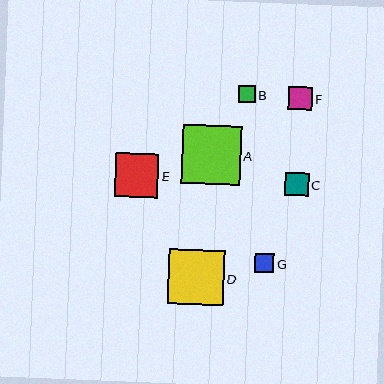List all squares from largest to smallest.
From largest to smallest: A, D, E, C, F, G, B.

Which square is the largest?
Square A is the largest with a size of approximately 59 pixels.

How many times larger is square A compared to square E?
Square A is approximately 1.3 times the size of square E.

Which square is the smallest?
Square B is the smallest with a size of approximately 17 pixels.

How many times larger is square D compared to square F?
Square D is approximately 2.4 times the size of square F.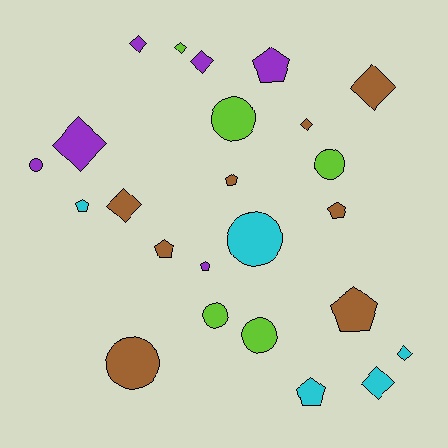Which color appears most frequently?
Brown, with 8 objects.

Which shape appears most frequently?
Diamond, with 9 objects.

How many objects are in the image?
There are 24 objects.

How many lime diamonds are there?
There is 1 lime diamond.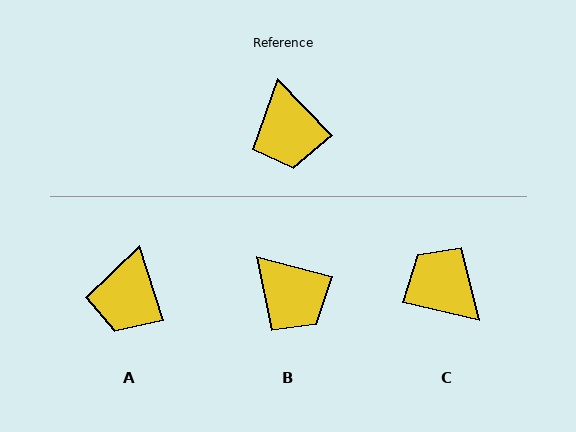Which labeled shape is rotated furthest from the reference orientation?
C, about 147 degrees away.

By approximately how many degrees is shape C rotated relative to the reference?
Approximately 147 degrees clockwise.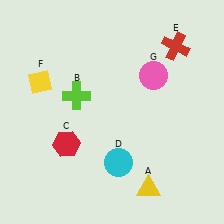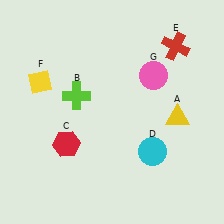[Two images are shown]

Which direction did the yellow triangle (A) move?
The yellow triangle (A) moved up.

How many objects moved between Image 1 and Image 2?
2 objects moved between the two images.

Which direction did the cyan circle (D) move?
The cyan circle (D) moved right.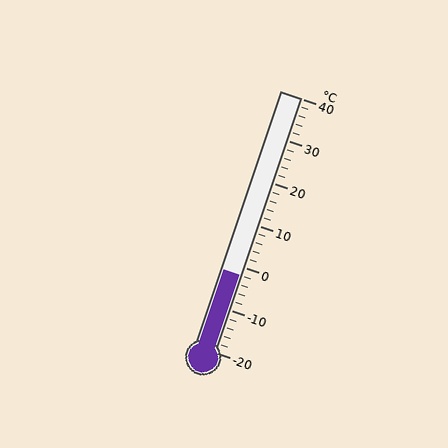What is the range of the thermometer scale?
The thermometer scale ranges from -20°C to 40°C.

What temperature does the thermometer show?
The thermometer shows approximately -2°C.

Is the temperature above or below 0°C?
The temperature is below 0°C.